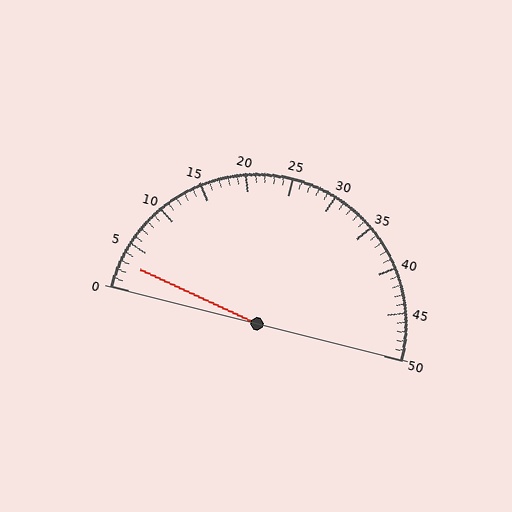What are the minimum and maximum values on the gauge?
The gauge ranges from 0 to 50.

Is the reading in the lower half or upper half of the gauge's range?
The reading is in the lower half of the range (0 to 50).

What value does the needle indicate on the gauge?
The needle indicates approximately 3.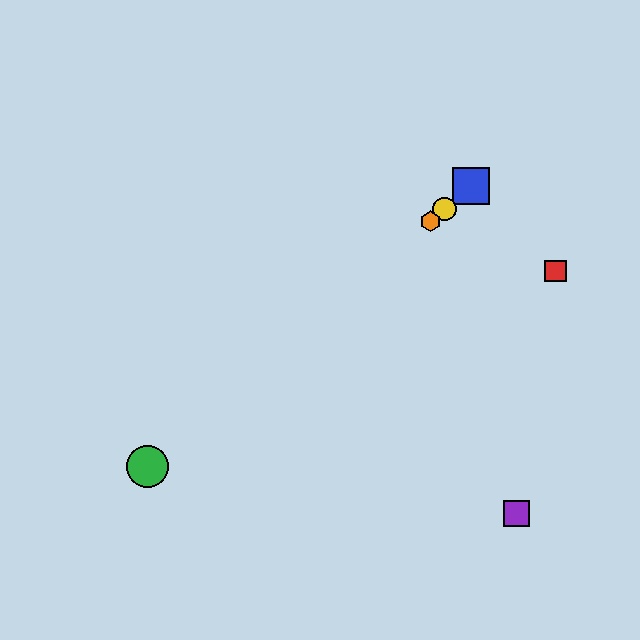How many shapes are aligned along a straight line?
4 shapes (the blue square, the green circle, the yellow circle, the orange hexagon) are aligned along a straight line.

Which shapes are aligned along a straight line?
The blue square, the green circle, the yellow circle, the orange hexagon are aligned along a straight line.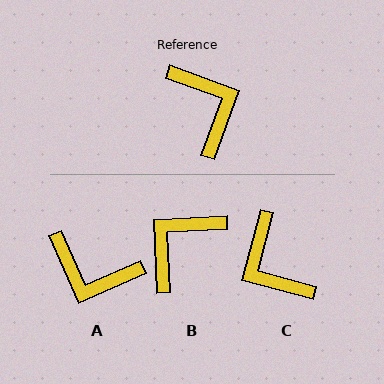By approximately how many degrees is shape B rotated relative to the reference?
Approximately 113 degrees counter-clockwise.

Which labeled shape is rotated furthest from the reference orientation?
C, about 175 degrees away.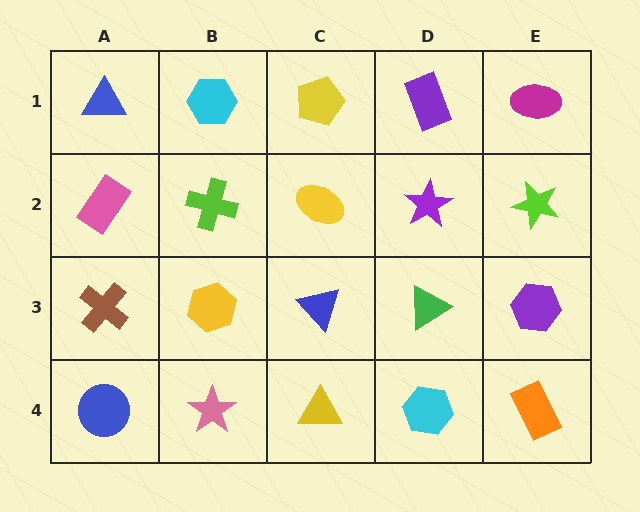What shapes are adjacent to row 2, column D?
A purple rectangle (row 1, column D), a green triangle (row 3, column D), a yellow ellipse (row 2, column C), a lime star (row 2, column E).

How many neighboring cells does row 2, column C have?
4.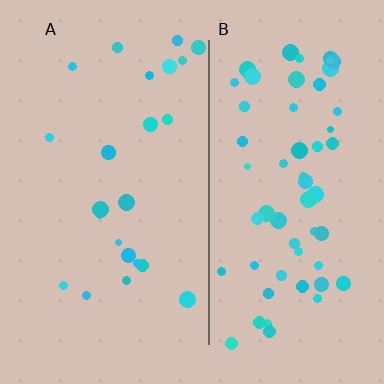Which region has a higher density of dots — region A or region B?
B (the right).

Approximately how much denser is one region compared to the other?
Approximately 2.5× — region B over region A.